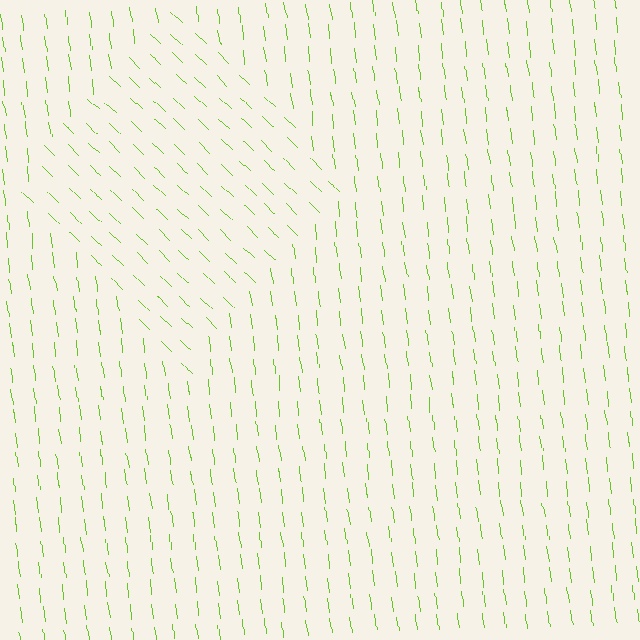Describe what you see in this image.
The image is filled with small lime line segments. A diamond region in the image has lines oriented differently from the surrounding lines, creating a visible texture boundary.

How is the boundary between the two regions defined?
The boundary is defined purely by a change in line orientation (approximately 39 degrees difference). All lines are the same color and thickness.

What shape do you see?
I see a diamond.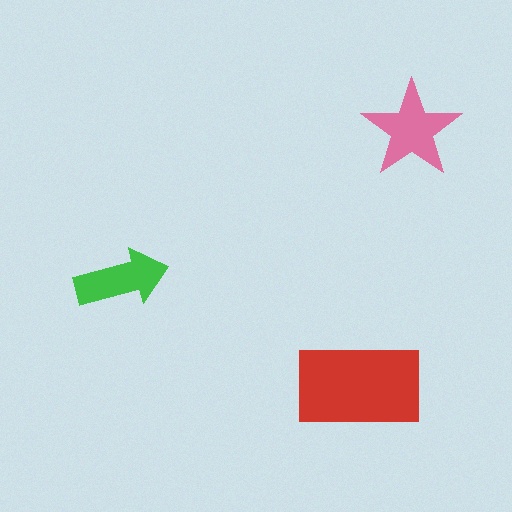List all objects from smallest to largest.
The green arrow, the pink star, the red rectangle.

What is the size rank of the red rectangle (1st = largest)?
1st.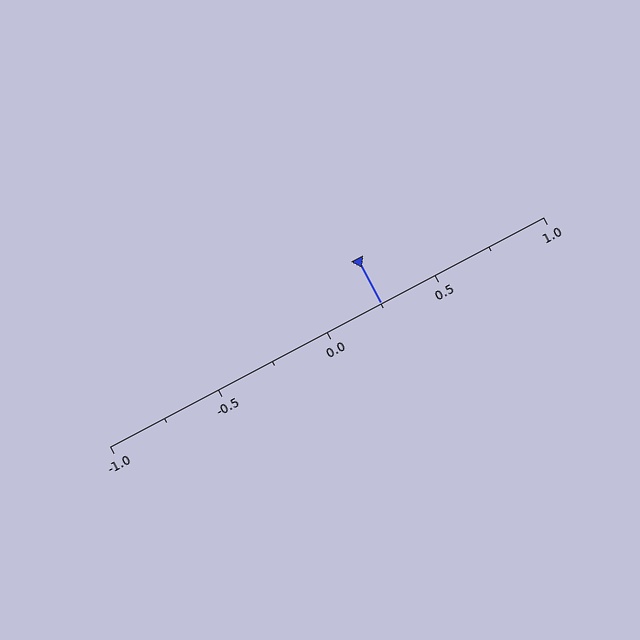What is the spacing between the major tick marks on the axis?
The major ticks are spaced 0.5 apart.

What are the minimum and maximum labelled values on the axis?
The axis runs from -1.0 to 1.0.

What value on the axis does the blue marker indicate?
The marker indicates approximately 0.25.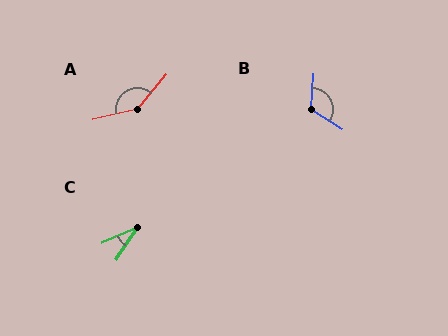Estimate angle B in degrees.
Approximately 119 degrees.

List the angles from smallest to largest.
C (32°), B (119°), A (143°).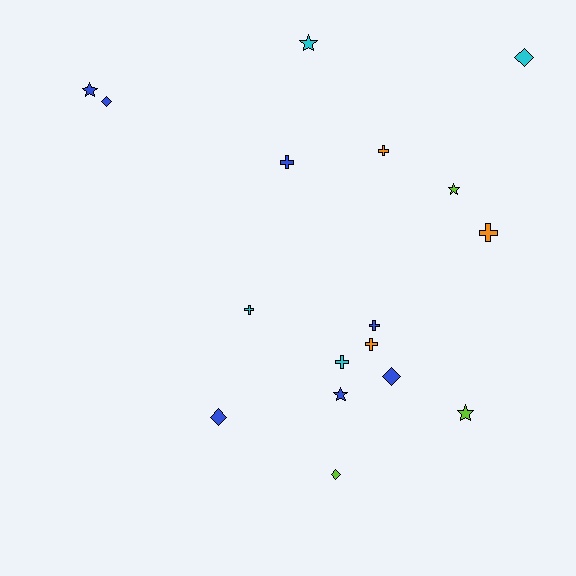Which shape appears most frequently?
Cross, with 7 objects.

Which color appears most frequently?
Blue, with 7 objects.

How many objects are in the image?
There are 17 objects.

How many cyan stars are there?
There is 1 cyan star.